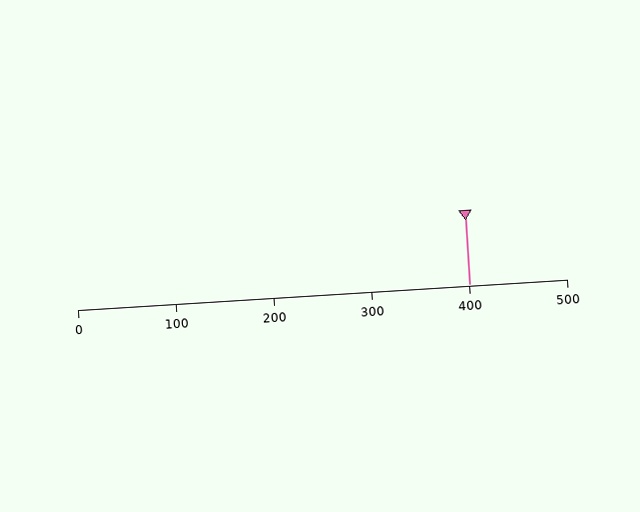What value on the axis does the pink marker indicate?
The marker indicates approximately 400.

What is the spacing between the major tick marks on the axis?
The major ticks are spaced 100 apart.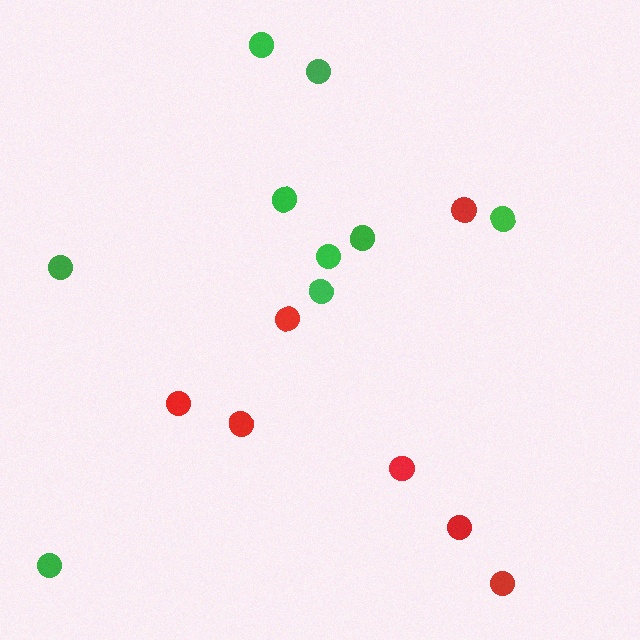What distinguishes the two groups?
There are 2 groups: one group of red circles (7) and one group of green circles (9).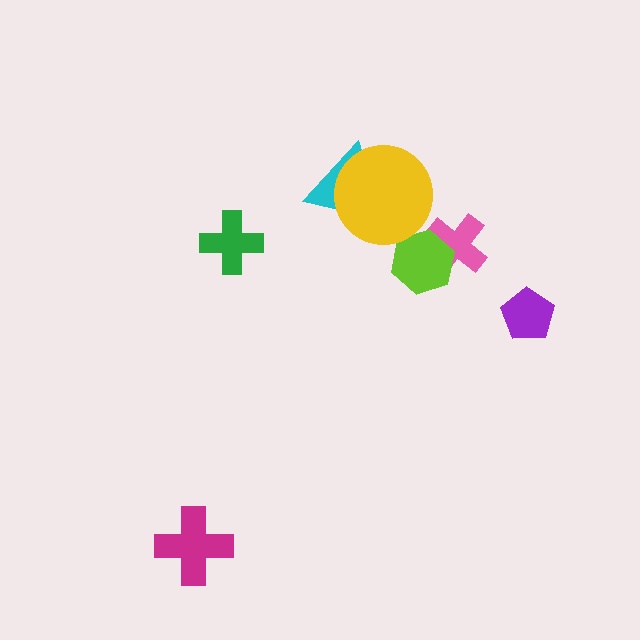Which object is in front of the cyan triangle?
The yellow circle is in front of the cyan triangle.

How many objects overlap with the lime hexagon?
1 object overlaps with the lime hexagon.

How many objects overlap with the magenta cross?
0 objects overlap with the magenta cross.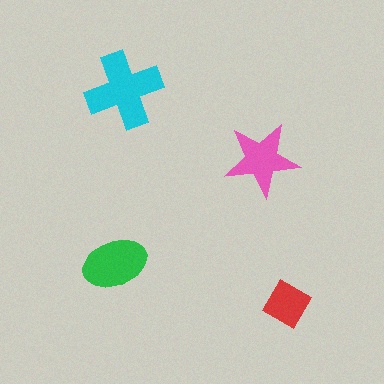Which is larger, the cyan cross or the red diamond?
The cyan cross.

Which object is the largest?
The cyan cross.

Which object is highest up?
The cyan cross is topmost.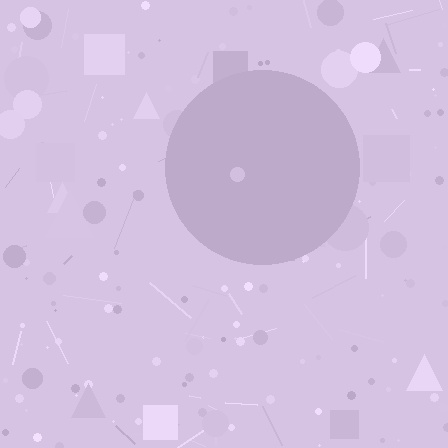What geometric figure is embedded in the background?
A circle is embedded in the background.